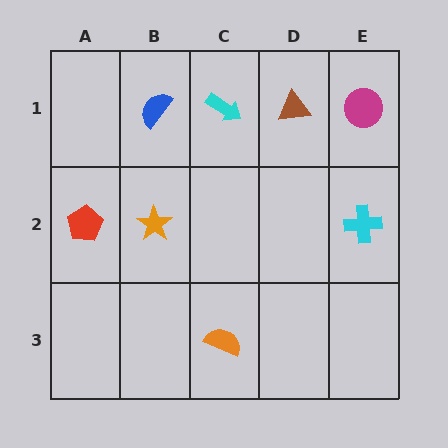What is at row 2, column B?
An orange star.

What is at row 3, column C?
An orange semicircle.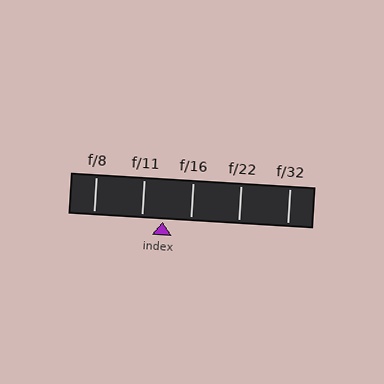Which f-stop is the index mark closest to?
The index mark is closest to f/11.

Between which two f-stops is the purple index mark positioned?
The index mark is between f/11 and f/16.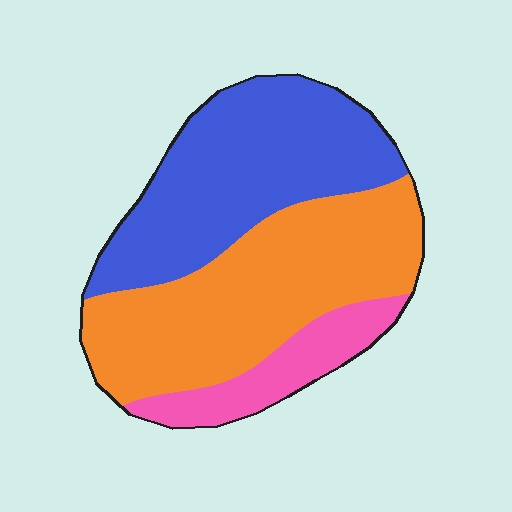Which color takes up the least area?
Pink, at roughly 15%.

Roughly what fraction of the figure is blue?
Blue takes up about two fifths (2/5) of the figure.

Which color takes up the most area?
Orange, at roughly 45%.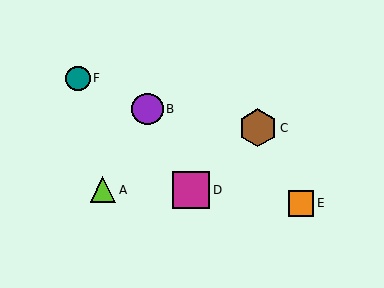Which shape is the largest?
The brown hexagon (labeled C) is the largest.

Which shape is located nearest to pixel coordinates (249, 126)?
The brown hexagon (labeled C) at (258, 128) is nearest to that location.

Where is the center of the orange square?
The center of the orange square is at (301, 203).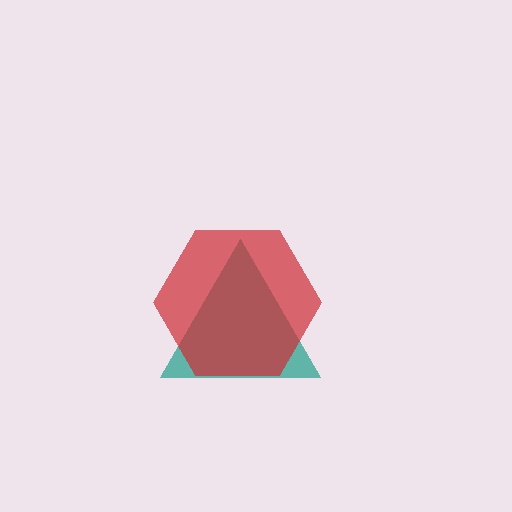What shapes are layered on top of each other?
The layered shapes are: a teal triangle, a red hexagon.